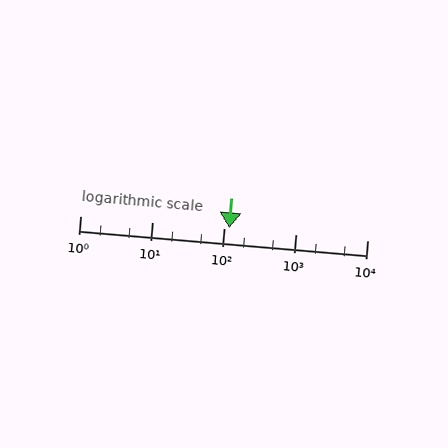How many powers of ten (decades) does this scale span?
The scale spans 4 decades, from 1 to 10000.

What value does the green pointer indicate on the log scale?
The pointer indicates approximately 120.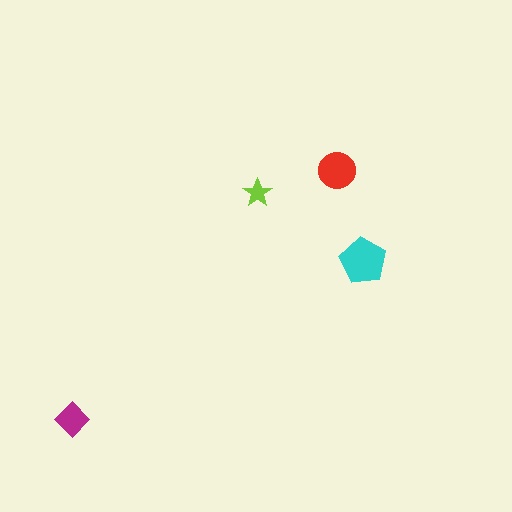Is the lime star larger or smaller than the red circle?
Smaller.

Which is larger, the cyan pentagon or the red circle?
The cyan pentagon.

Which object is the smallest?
The lime star.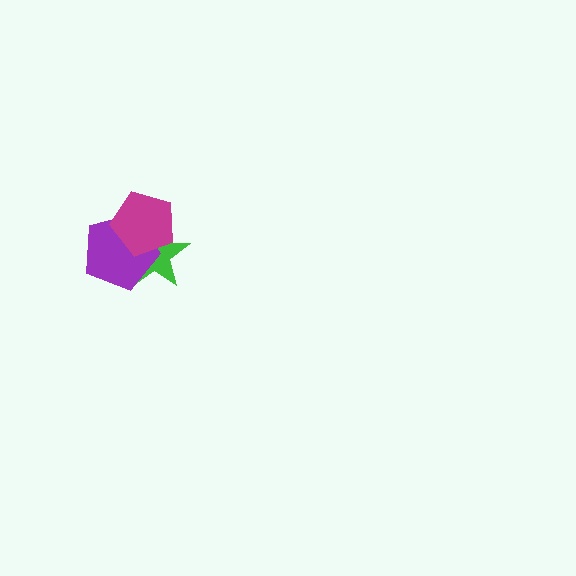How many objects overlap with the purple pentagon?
2 objects overlap with the purple pentagon.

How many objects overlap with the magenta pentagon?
2 objects overlap with the magenta pentagon.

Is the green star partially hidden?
Yes, it is partially covered by another shape.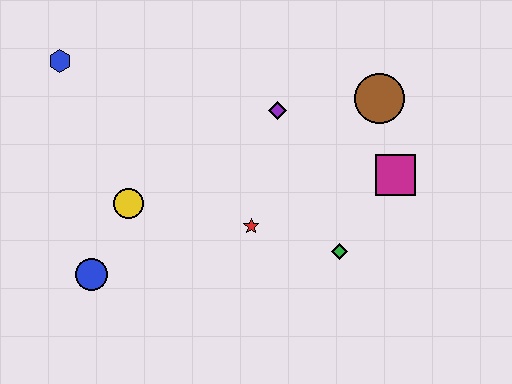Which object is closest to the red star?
The green diamond is closest to the red star.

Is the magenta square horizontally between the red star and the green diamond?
No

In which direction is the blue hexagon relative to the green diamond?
The blue hexagon is to the left of the green diamond.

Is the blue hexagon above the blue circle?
Yes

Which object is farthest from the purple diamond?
The blue circle is farthest from the purple diamond.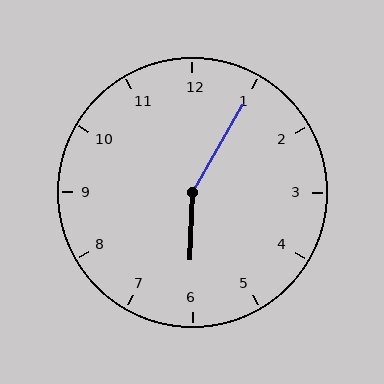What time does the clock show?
6:05.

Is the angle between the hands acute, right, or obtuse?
It is obtuse.